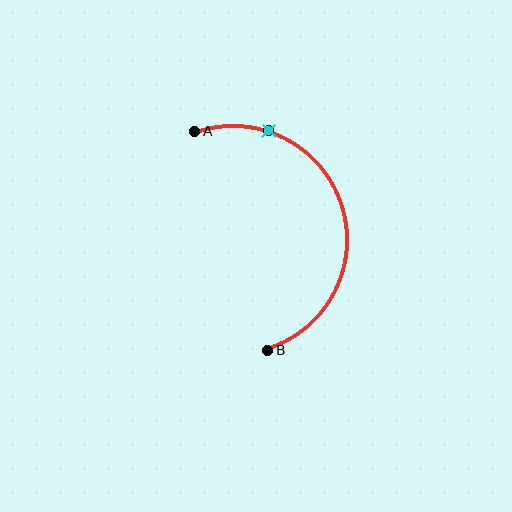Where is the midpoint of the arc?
The arc midpoint is the point on the curve farthest from the straight line joining A and B. It sits to the right of that line.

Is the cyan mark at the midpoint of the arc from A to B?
No. The cyan mark lies on the arc but is closer to endpoint A. The arc midpoint would be at the point on the curve equidistant along the arc from both A and B.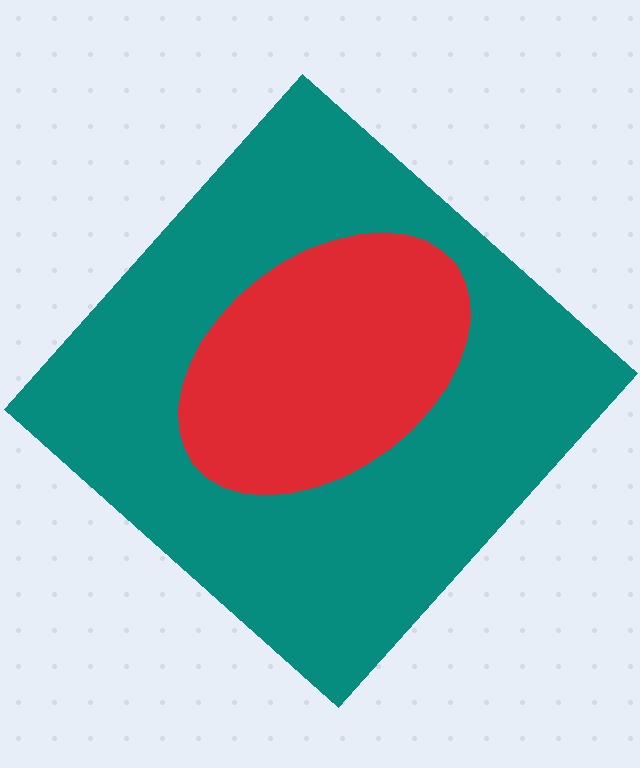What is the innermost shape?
The red ellipse.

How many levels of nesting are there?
2.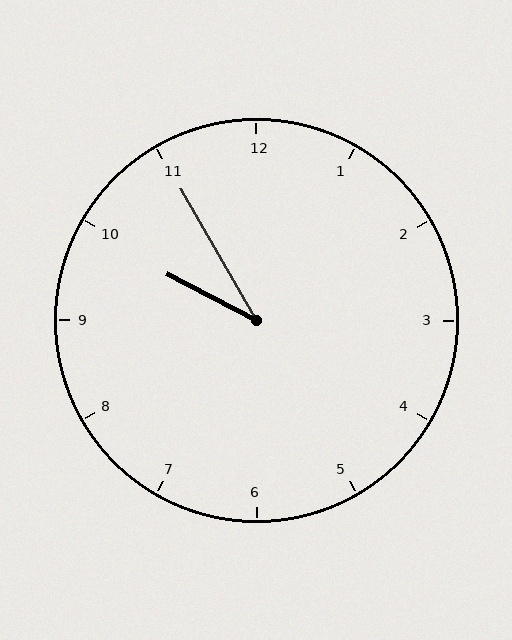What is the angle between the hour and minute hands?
Approximately 32 degrees.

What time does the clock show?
9:55.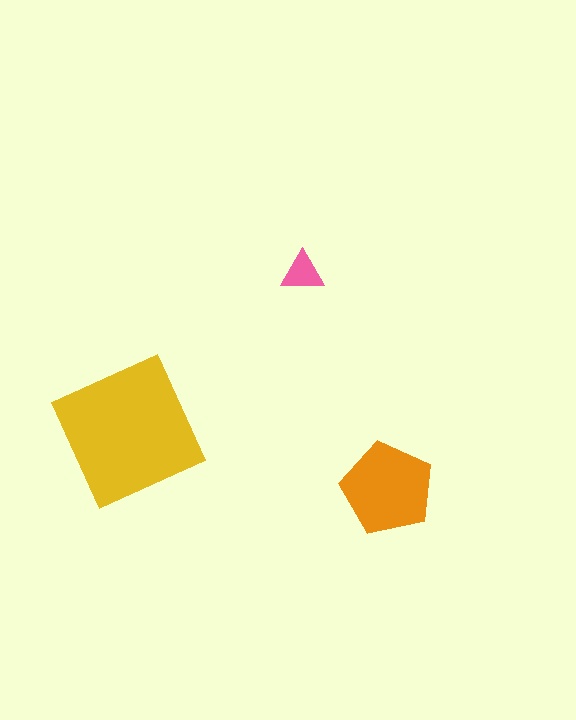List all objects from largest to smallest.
The yellow square, the orange pentagon, the pink triangle.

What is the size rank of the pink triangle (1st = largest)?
3rd.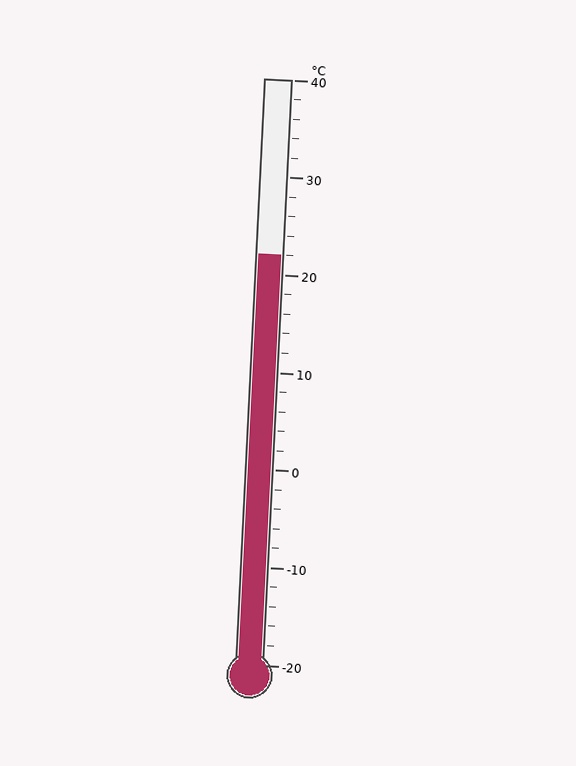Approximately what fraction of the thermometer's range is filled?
The thermometer is filled to approximately 70% of its range.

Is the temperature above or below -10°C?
The temperature is above -10°C.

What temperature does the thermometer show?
The thermometer shows approximately 22°C.